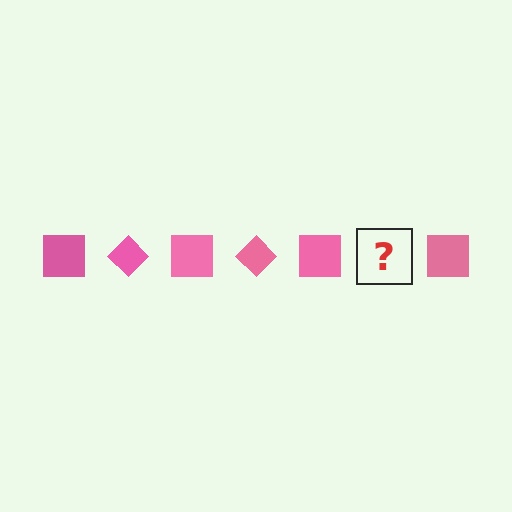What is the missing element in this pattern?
The missing element is a pink diamond.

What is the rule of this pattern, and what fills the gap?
The rule is that the pattern cycles through square, diamond shapes in pink. The gap should be filled with a pink diamond.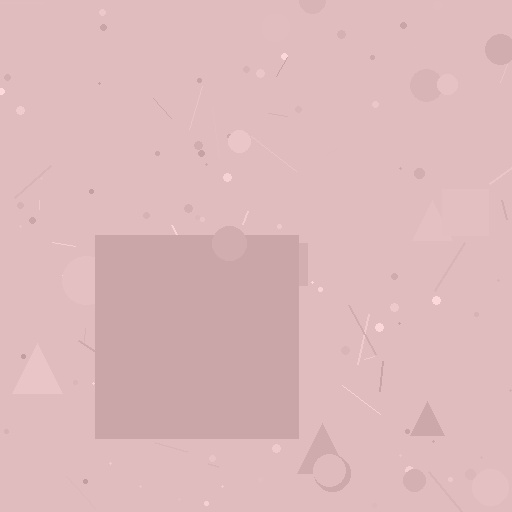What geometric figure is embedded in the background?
A square is embedded in the background.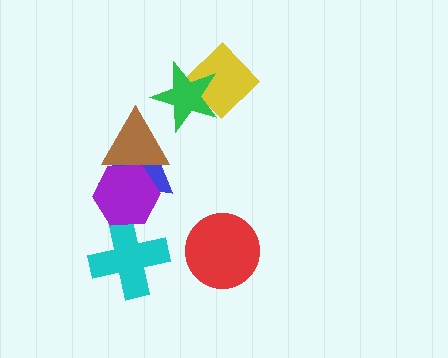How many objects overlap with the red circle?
0 objects overlap with the red circle.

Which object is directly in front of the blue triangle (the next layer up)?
The brown triangle is directly in front of the blue triangle.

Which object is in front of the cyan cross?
The purple hexagon is in front of the cyan cross.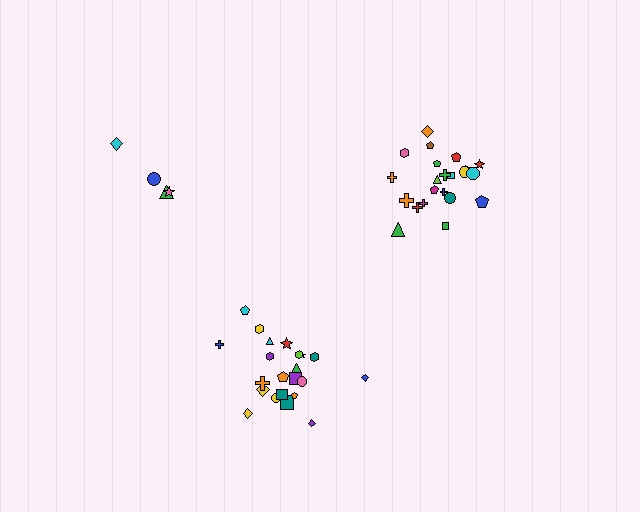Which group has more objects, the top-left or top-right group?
The top-right group.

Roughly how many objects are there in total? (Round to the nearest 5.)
Roughly 50 objects in total.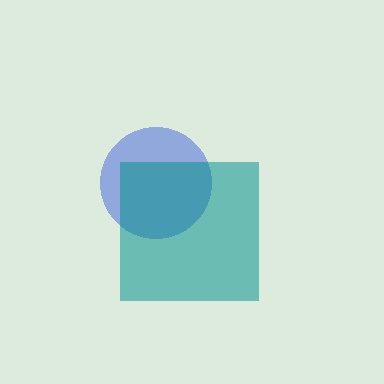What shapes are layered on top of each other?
The layered shapes are: a blue circle, a teal square.